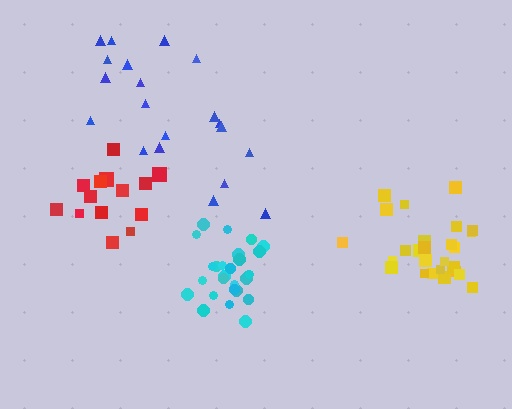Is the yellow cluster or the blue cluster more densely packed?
Yellow.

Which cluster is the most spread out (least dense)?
Blue.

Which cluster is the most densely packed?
Cyan.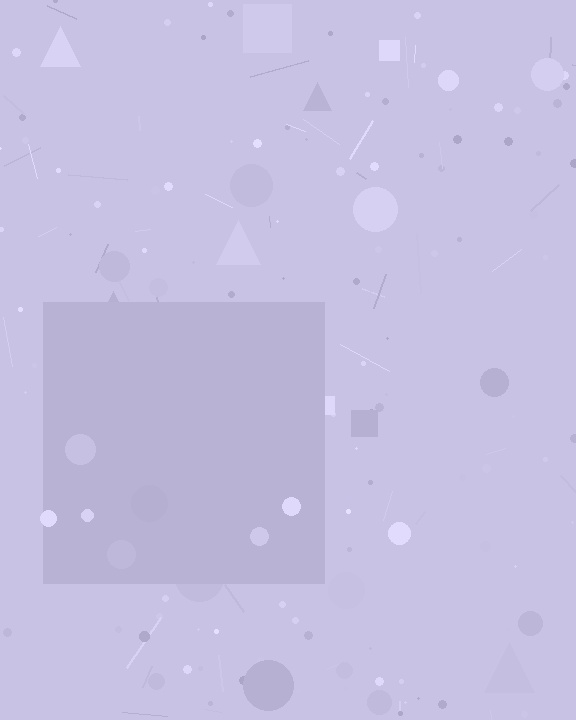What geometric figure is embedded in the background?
A square is embedded in the background.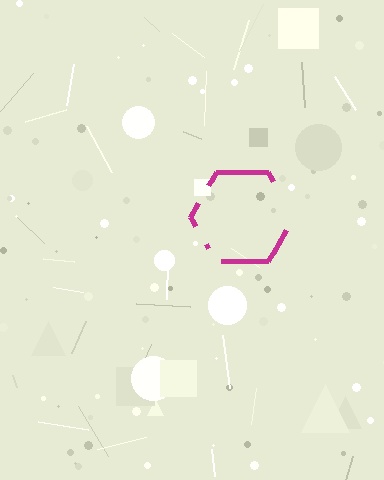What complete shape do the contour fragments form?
The contour fragments form a hexagon.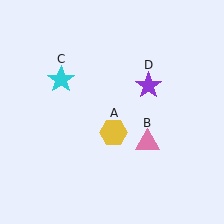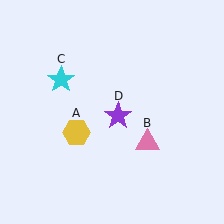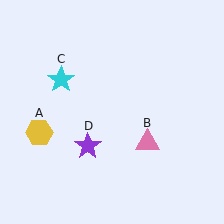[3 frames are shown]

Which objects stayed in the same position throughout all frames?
Pink triangle (object B) and cyan star (object C) remained stationary.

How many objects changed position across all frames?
2 objects changed position: yellow hexagon (object A), purple star (object D).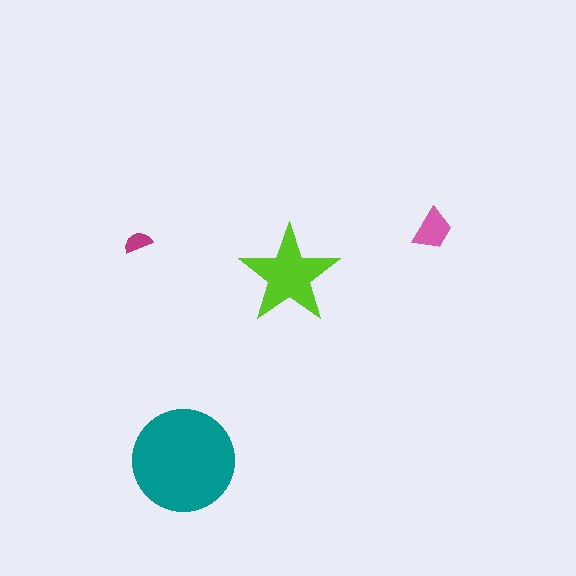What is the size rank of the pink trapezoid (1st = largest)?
3rd.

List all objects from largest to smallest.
The teal circle, the lime star, the pink trapezoid, the magenta semicircle.